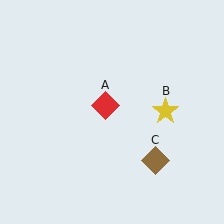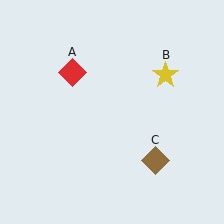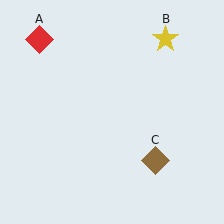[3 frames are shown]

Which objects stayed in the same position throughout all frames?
Brown diamond (object C) remained stationary.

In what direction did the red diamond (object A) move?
The red diamond (object A) moved up and to the left.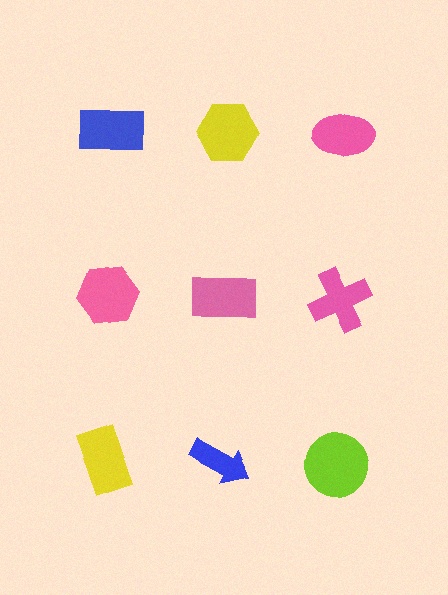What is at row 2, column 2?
A pink rectangle.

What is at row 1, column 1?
A blue rectangle.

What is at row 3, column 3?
A lime circle.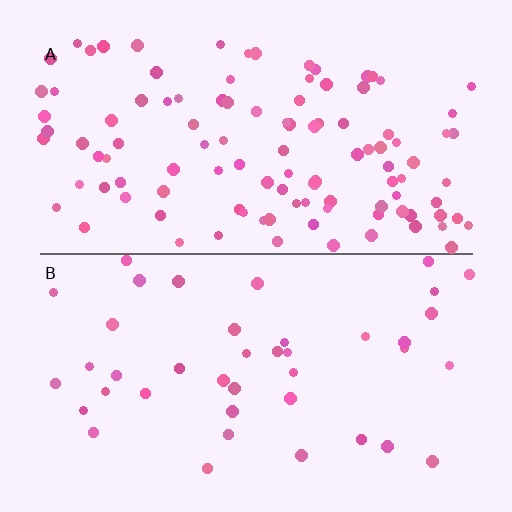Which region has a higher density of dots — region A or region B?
A (the top).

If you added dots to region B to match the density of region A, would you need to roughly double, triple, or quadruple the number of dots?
Approximately triple.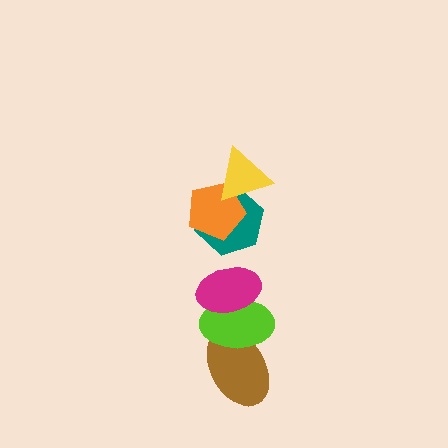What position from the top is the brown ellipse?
The brown ellipse is 6th from the top.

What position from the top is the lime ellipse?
The lime ellipse is 5th from the top.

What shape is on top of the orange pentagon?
The yellow triangle is on top of the orange pentagon.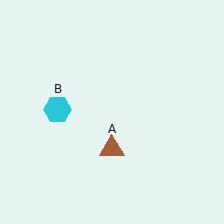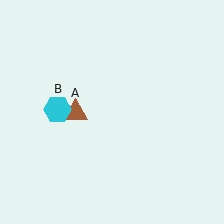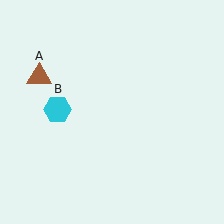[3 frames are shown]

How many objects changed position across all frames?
1 object changed position: brown triangle (object A).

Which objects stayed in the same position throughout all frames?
Cyan hexagon (object B) remained stationary.